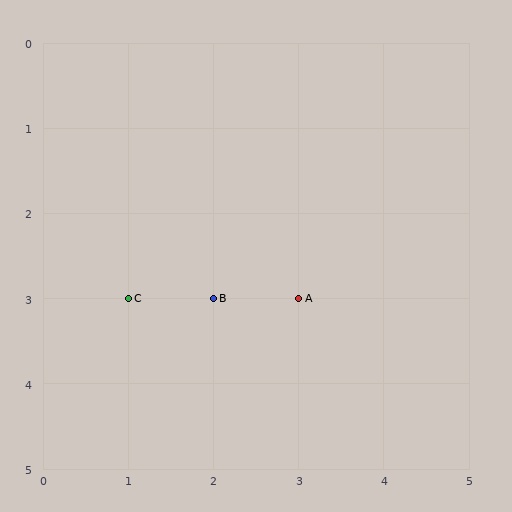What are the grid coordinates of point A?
Point A is at grid coordinates (3, 3).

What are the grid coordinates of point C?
Point C is at grid coordinates (1, 3).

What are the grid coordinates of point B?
Point B is at grid coordinates (2, 3).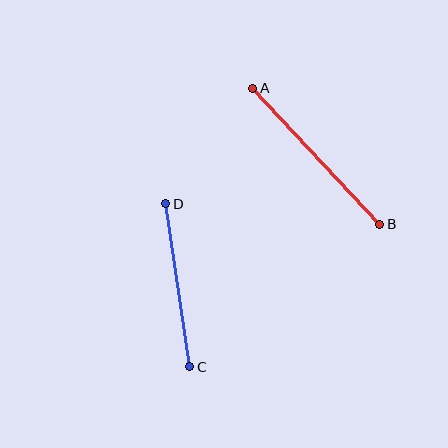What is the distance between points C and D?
The distance is approximately 165 pixels.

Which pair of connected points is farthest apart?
Points A and B are farthest apart.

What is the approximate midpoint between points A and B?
The midpoint is at approximately (316, 156) pixels.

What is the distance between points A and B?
The distance is approximately 186 pixels.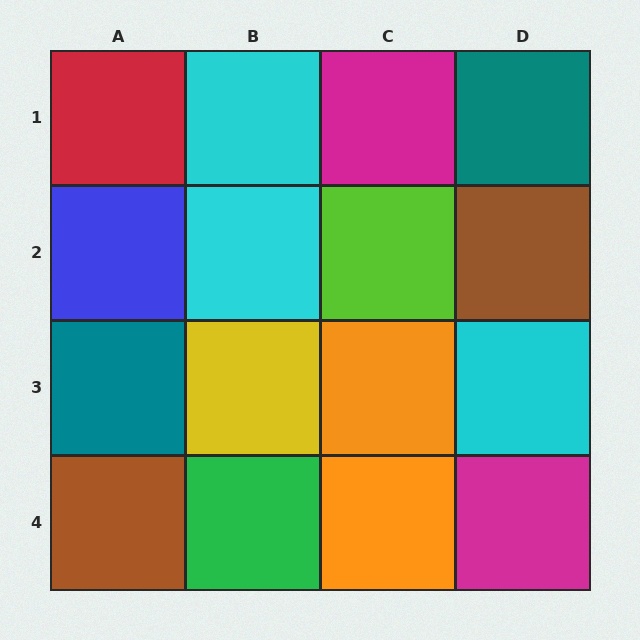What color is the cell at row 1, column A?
Red.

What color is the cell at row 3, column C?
Orange.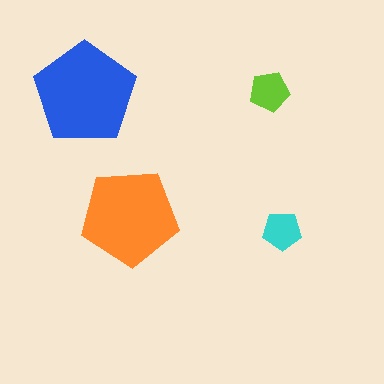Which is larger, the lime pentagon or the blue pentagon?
The blue one.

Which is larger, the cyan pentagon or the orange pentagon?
The orange one.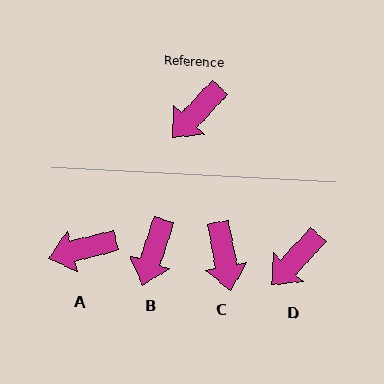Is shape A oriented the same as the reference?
No, it is off by about 32 degrees.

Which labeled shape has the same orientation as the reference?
D.